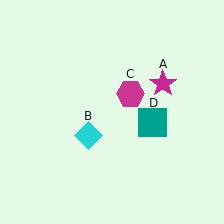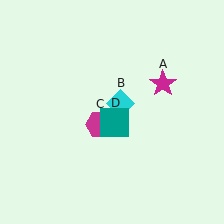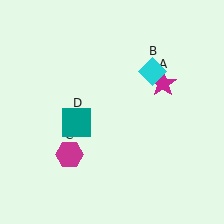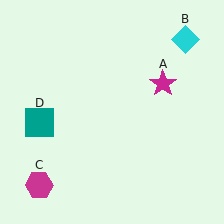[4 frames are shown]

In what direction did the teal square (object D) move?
The teal square (object D) moved left.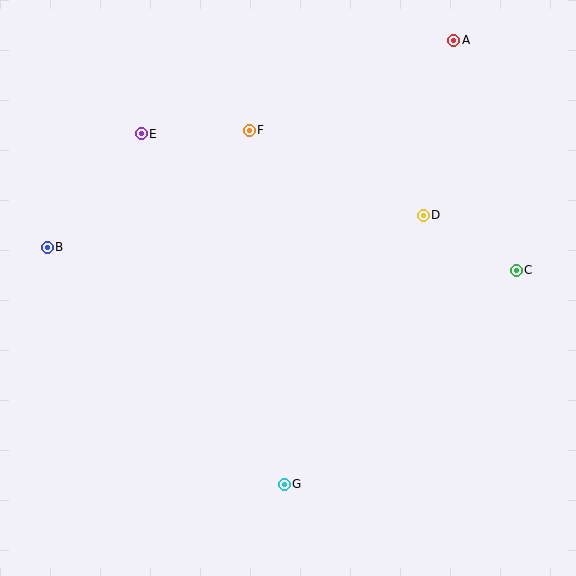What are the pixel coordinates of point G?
Point G is at (284, 484).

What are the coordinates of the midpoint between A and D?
The midpoint between A and D is at (439, 128).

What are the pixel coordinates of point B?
Point B is at (47, 247).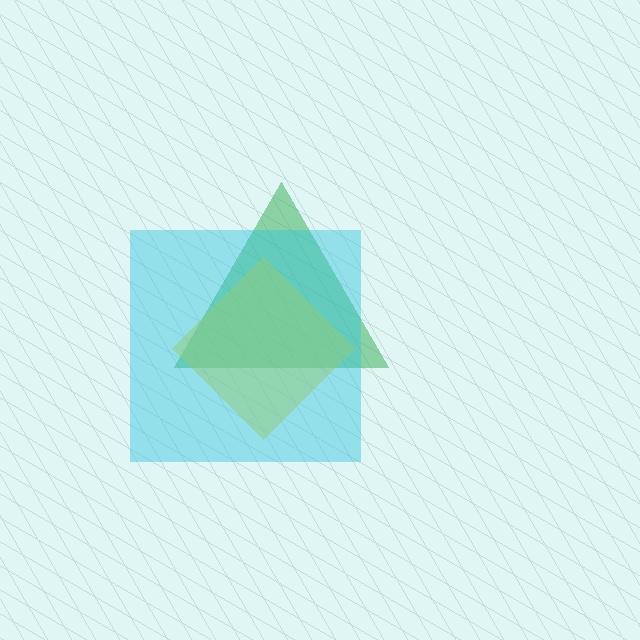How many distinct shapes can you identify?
There are 3 distinct shapes: a green triangle, a yellow diamond, a cyan square.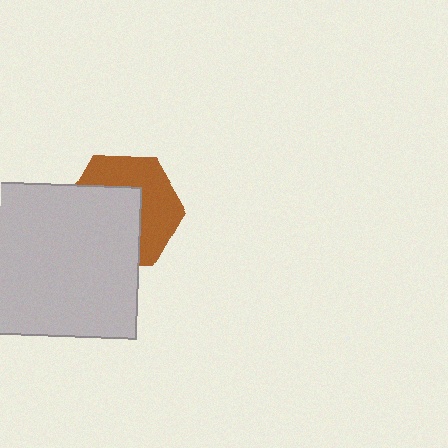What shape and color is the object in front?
The object in front is a light gray square.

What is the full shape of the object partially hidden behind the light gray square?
The partially hidden object is a brown hexagon.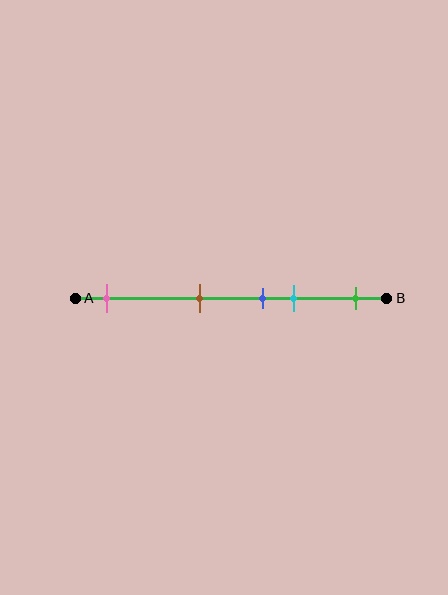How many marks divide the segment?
There are 5 marks dividing the segment.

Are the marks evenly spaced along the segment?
No, the marks are not evenly spaced.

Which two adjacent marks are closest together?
The blue and cyan marks are the closest adjacent pair.